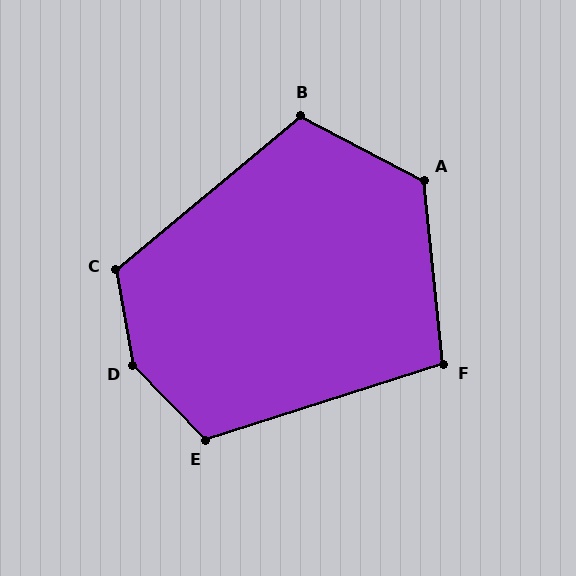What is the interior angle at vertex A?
Approximately 124 degrees (obtuse).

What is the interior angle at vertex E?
Approximately 116 degrees (obtuse).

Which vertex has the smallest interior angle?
F, at approximately 102 degrees.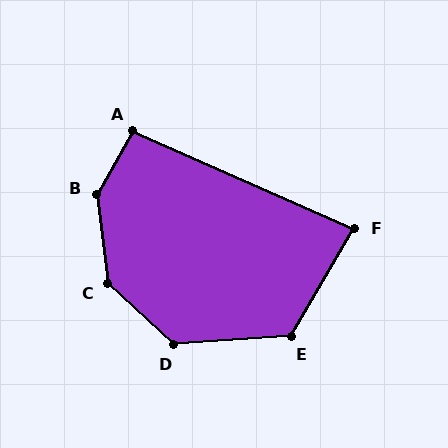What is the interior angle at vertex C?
Approximately 140 degrees (obtuse).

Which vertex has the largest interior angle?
B, at approximately 144 degrees.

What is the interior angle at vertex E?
Approximately 125 degrees (obtuse).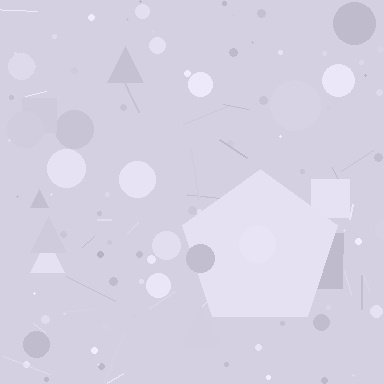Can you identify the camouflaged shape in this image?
The camouflaged shape is a pentagon.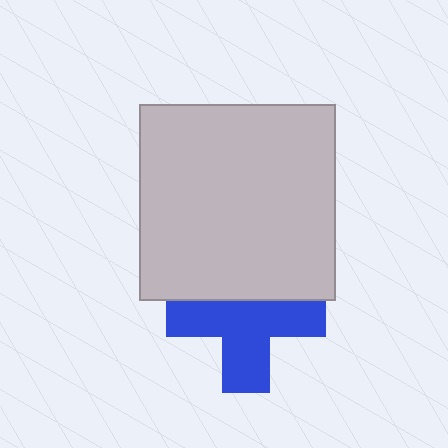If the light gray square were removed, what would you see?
You would see the complete blue cross.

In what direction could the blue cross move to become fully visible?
The blue cross could move down. That would shift it out from behind the light gray square entirely.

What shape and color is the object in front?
The object in front is a light gray square.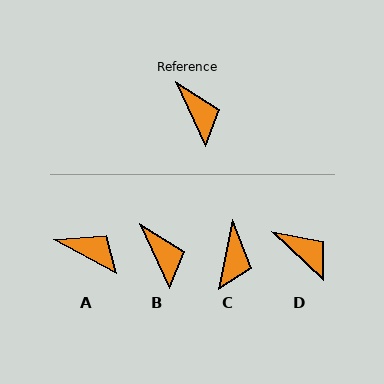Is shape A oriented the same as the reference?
No, it is off by about 37 degrees.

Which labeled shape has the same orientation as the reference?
B.